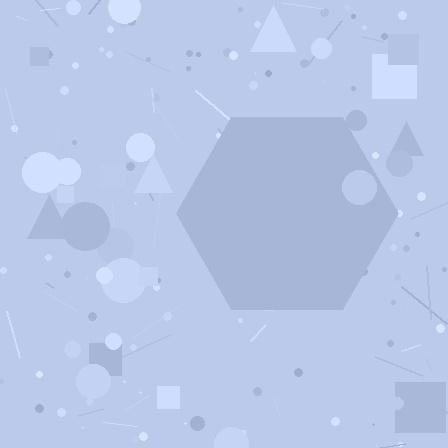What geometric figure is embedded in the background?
A hexagon is embedded in the background.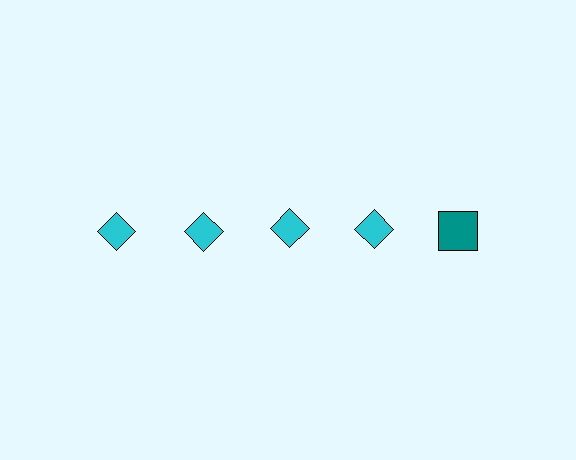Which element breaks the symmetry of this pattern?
The teal square in the top row, rightmost column breaks the symmetry. All other shapes are cyan diamonds.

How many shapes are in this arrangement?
There are 5 shapes arranged in a grid pattern.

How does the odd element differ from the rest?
It differs in both color (teal instead of cyan) and shape (square instead of diamond).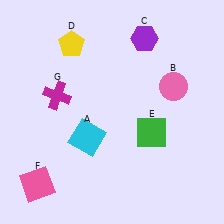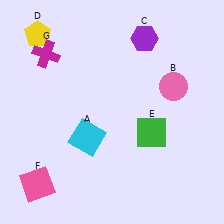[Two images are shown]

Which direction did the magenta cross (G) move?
The magenta cross (G) moved up.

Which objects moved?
The objects that moved are: the yellow pentagon (D), the magenta cross (G).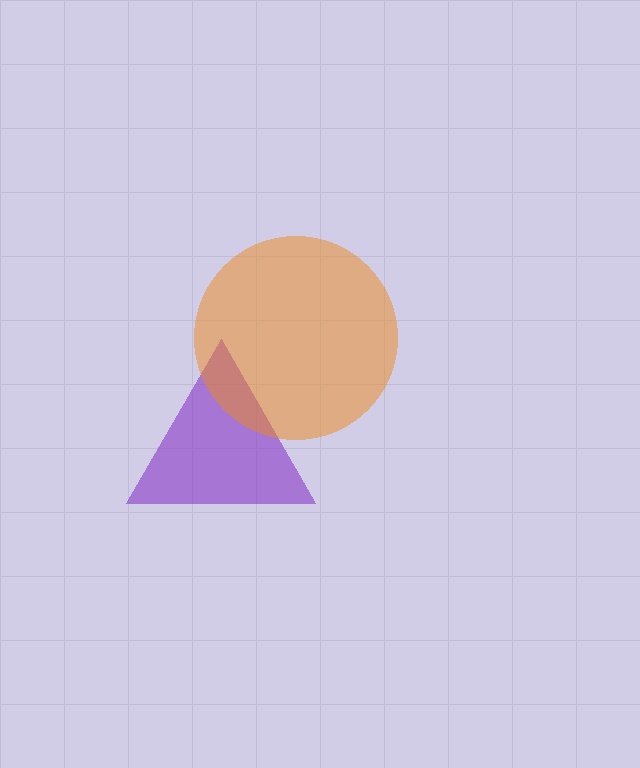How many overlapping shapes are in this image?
There are 2 overlapping shapes in the image.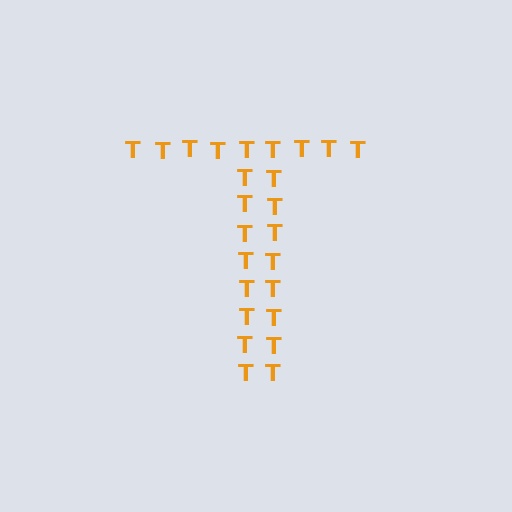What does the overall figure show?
The overall figure shows the letter T.